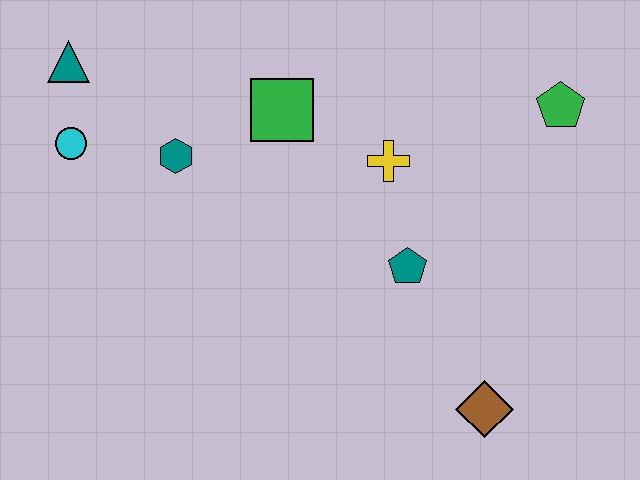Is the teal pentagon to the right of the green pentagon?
No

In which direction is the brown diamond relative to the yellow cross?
The brown diamond is below the yellow cross.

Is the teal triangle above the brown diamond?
Yes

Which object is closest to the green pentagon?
The yellow cross is closest to the green pentagon.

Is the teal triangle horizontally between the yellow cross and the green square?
No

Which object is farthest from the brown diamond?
The teal triangle is farthest from the brown diamond.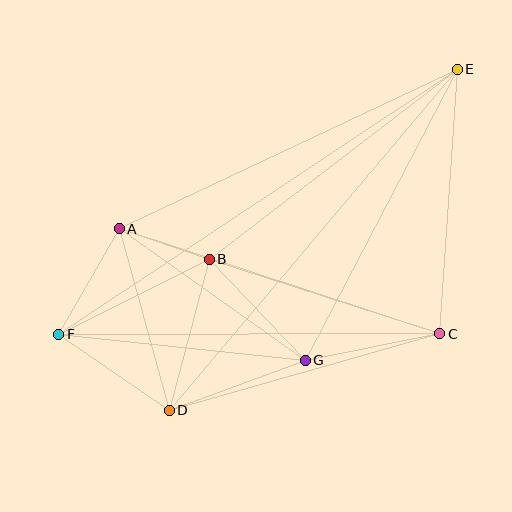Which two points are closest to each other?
Points A and B are closest to each other.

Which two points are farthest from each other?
Points E and F are farthest from each other.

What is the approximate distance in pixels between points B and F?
The distance between B and F is approximately 168 pixels.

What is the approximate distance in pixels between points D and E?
The distance between D and E is approximately 446 pixels.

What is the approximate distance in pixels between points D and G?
The distance between D and G is approximately 145 pixels.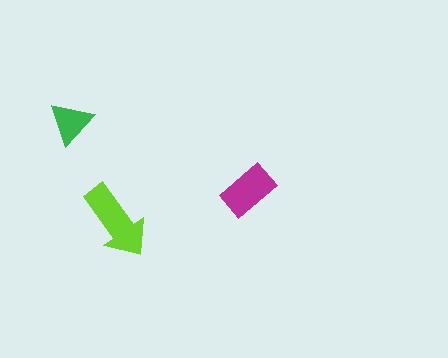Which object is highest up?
The green triangle is topmost.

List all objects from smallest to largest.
The green triangle, the magenta rectangle, the lime arrow.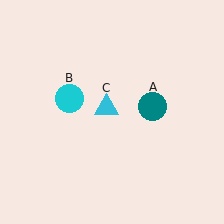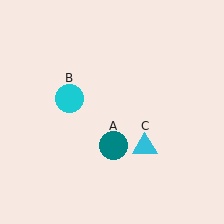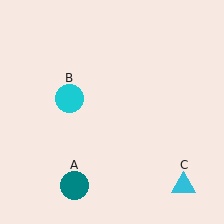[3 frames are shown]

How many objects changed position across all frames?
2 objects changed position: teal circle (object A), cyan triangle (object C).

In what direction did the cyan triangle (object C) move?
The cyan triangle (object C) moved down and to the right.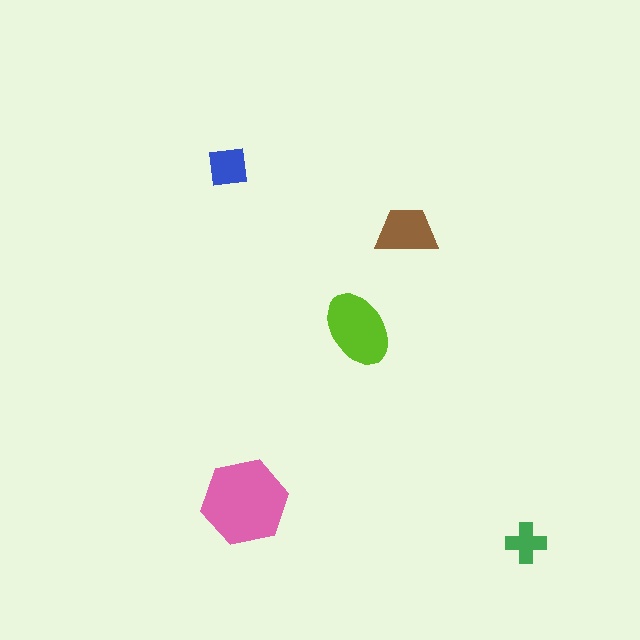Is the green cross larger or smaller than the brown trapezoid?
Smaller.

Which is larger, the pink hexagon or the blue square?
The pink hexagon.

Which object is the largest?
The pink hexagon.